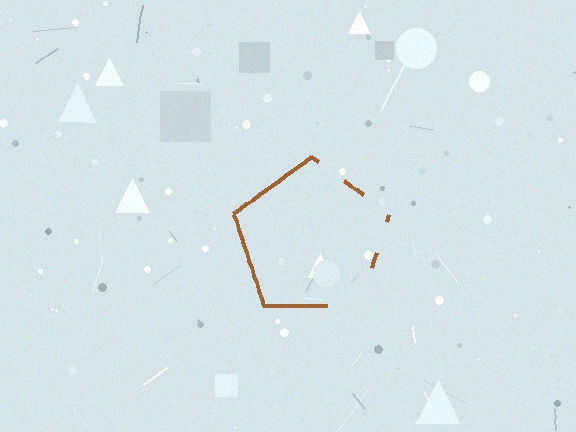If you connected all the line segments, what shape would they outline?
They would outline a pentagon.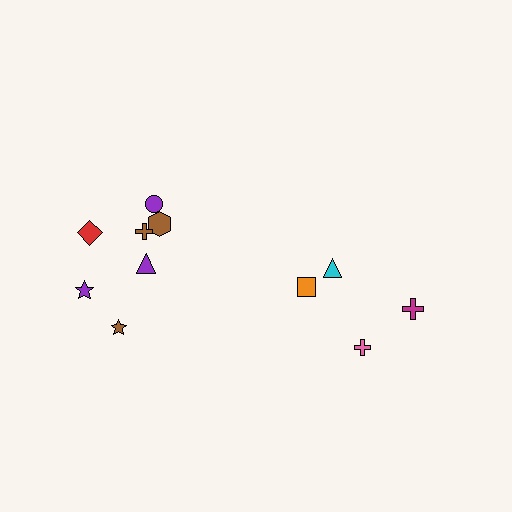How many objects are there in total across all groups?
There are 11 objects.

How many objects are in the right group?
There are 4 objects.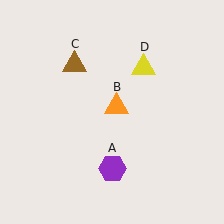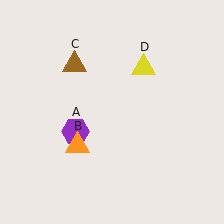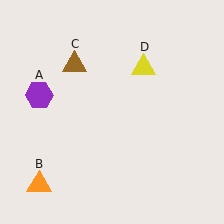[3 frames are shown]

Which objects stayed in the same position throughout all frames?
Brown triangle (object C) and yellow triangle (object D) remained stationary.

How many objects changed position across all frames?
2 objects changed position: purple hexagon (object A), orange triangle (object B).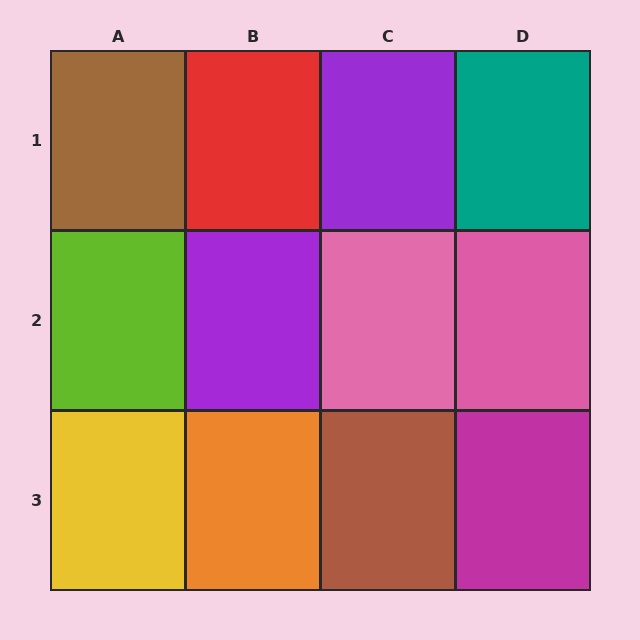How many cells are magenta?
1 cell is magenta.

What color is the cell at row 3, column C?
Brown.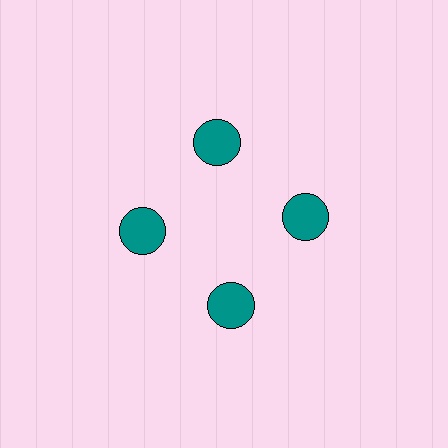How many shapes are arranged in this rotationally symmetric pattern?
There are 4 shapes, arranged in 4 groups of 1.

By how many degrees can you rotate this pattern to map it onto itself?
The pattern maps onto itself every 90 degrees of rotation.